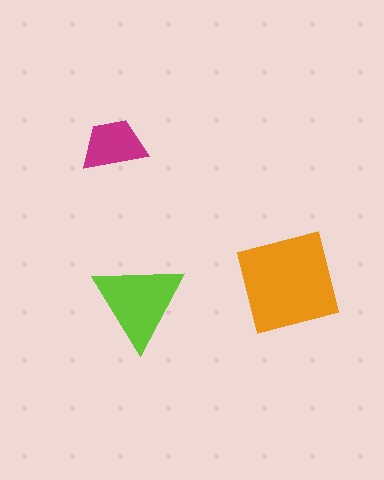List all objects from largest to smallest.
The orange square, the lime triangle, the magenta trapezoid.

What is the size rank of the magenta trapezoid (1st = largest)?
3rd.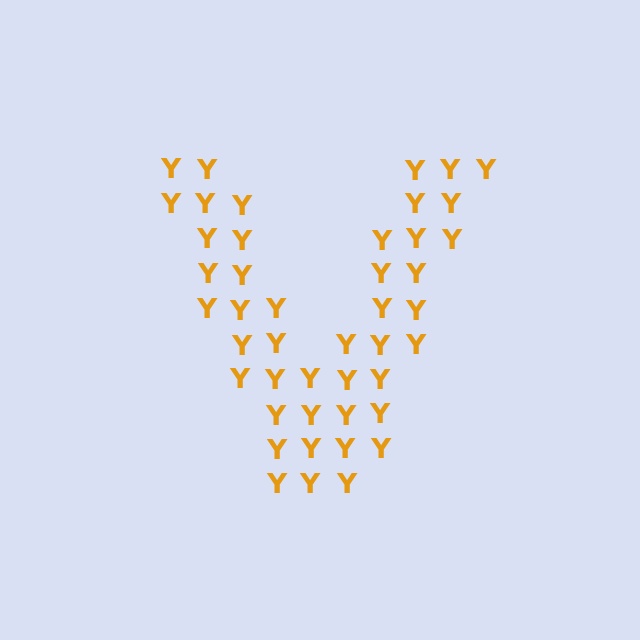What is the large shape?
The large shape is the letter V.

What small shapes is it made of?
It is made of small letter Y's.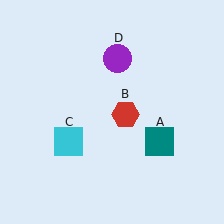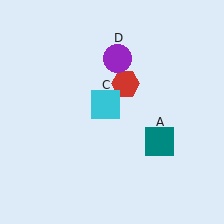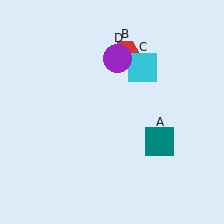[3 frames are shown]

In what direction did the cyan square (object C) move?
The cyan square (object C) moved up and to the right.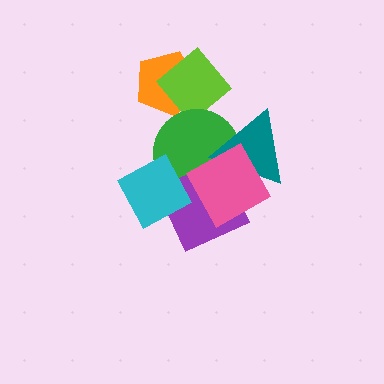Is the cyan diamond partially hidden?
No, no other shape covers it.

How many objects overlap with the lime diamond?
2 objects overlap with the lime diamond.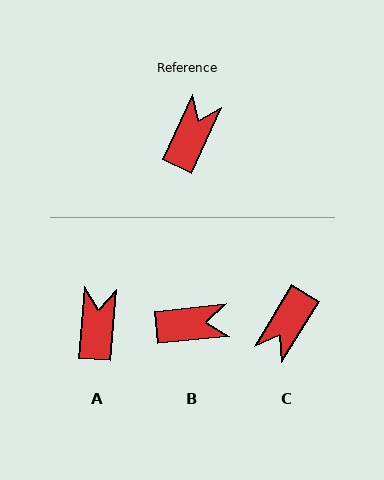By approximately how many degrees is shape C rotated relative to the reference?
Approximately 174 degrees counter-clockwise.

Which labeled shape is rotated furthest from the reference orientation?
C, about 174 degrees away.